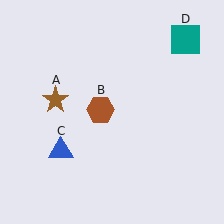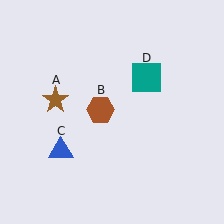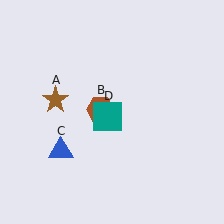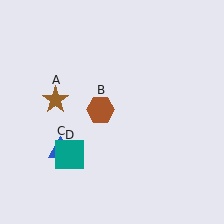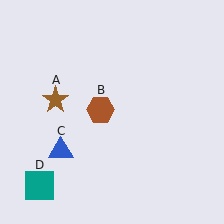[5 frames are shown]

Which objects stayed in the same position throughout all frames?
Brown star (object A) and brown hexagon (object B) and blue triangle (object C) remained stationary.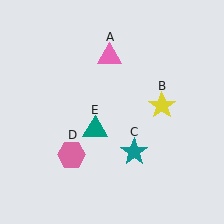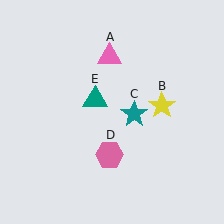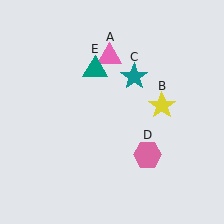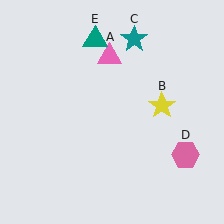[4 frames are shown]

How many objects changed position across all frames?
3 objects changed position: teal star (object C), pink hexagon (object D), teal triangle (object E).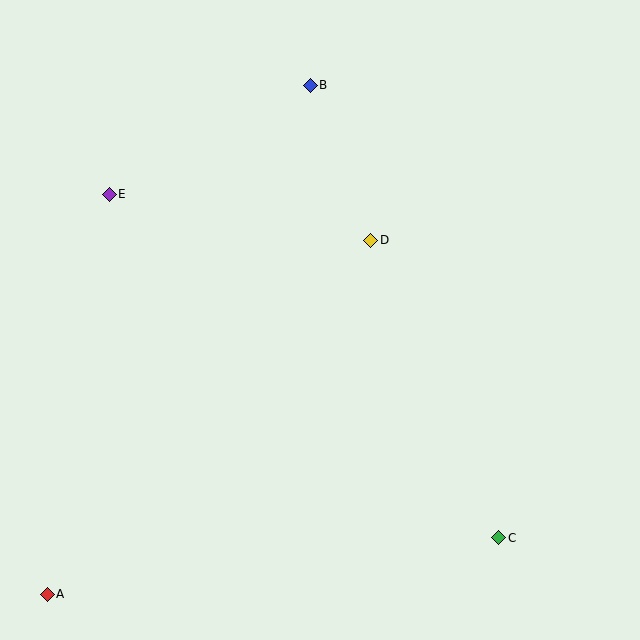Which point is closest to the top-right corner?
Point B is closest to the top-right corner.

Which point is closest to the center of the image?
Point D at (371, 240) is closest to the center.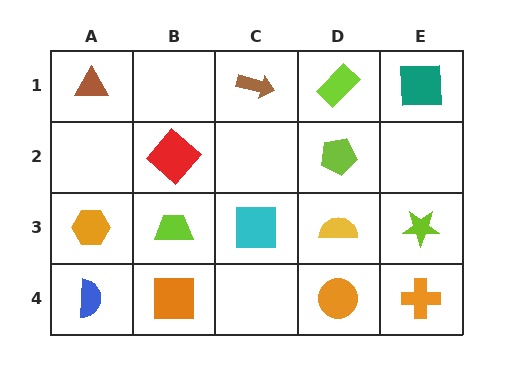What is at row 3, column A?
An orange hexagon.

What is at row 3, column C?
A cyan square.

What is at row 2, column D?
A lime pentagon.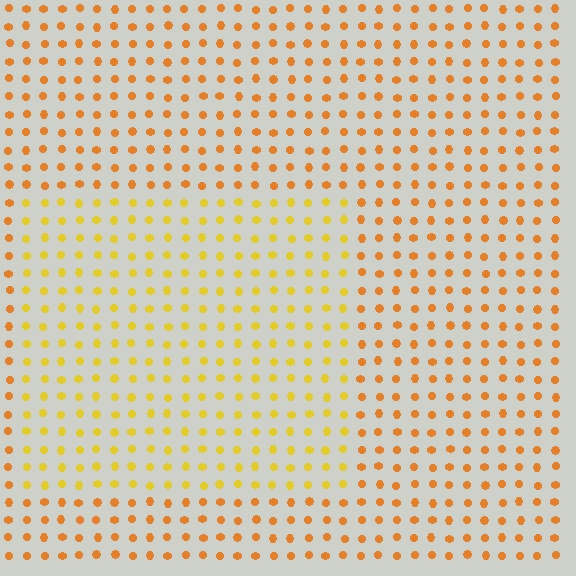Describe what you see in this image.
The image is filled with small orange elements in a uniform arrangement. A rectangle-shaped region is visible where the elements are tinted to a slightly different hue, forming a subtle color boundary.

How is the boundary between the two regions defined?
The boundary is defined purely by a slight shift in hue (about 24 degrees). Spacing, size, and orientation are identical on both sides.